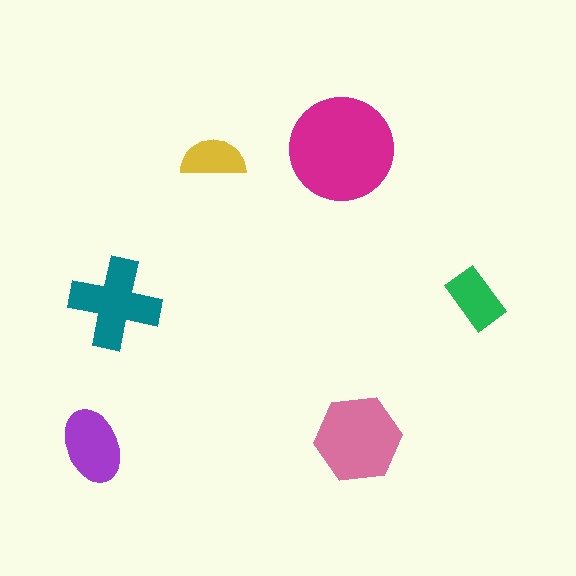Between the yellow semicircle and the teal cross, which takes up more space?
The teal cross.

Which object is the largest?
The magenta circle.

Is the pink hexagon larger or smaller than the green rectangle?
Larger.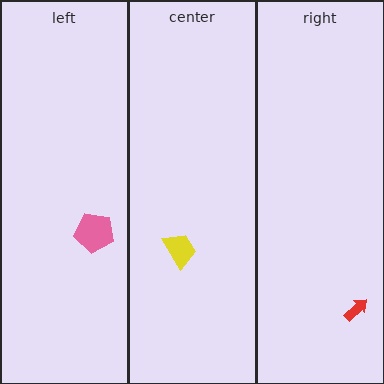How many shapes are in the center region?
1.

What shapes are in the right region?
The red arrow.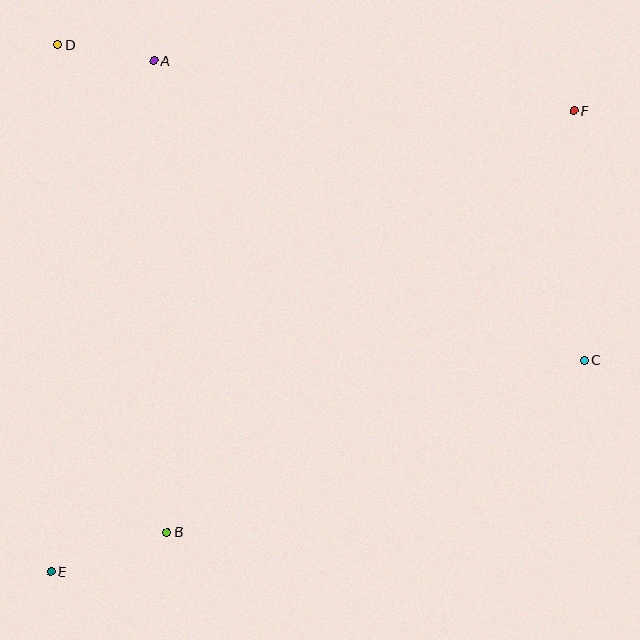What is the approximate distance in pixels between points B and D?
The distance between B and D is approximately 500 pixels.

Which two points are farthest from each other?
Points E and F are farthest from each other.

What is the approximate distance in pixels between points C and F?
The distance between C and F is approximately 249 pixels.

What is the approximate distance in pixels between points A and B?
The distance between A and B is approximately 472 pixels.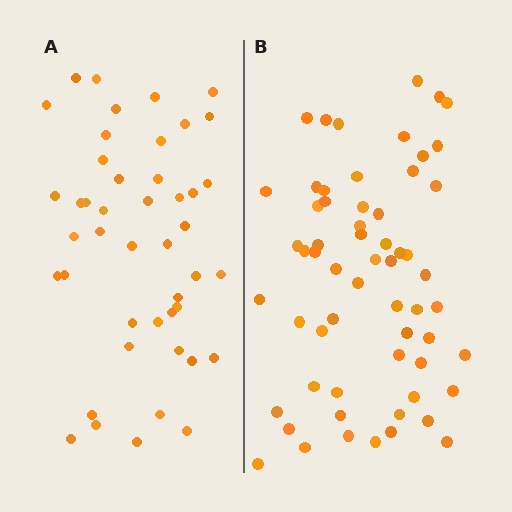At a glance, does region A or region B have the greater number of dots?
Region B (the right region) has more dots.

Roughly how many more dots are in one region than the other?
Region B has approximately 15 more dots than region A.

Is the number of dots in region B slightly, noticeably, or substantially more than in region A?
Region B has noticeably more, but not dramatically so. The ratio is roughly 1.3 to 1.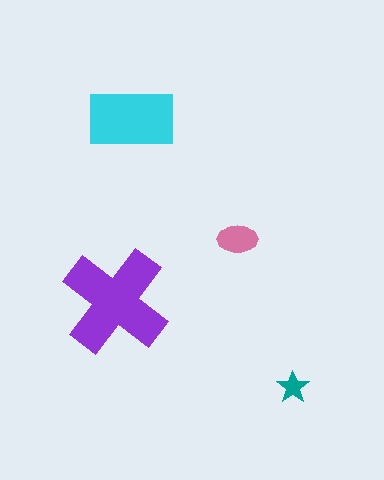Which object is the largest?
The purple cross.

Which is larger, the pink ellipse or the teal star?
The pink ellipse.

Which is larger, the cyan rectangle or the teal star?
The cyan rectangle.